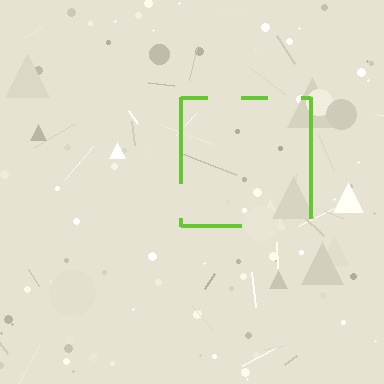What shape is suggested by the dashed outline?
The dashed outline suggests a square.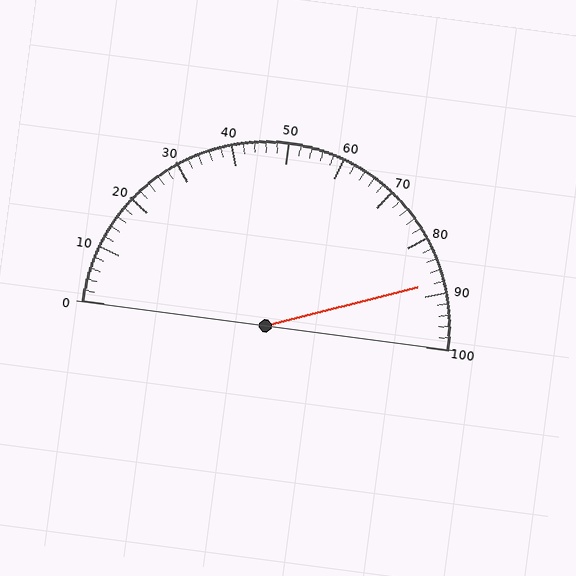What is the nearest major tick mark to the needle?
The nearest major tick mark is 90.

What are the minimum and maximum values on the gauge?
The gauge ranges from 0 to 100.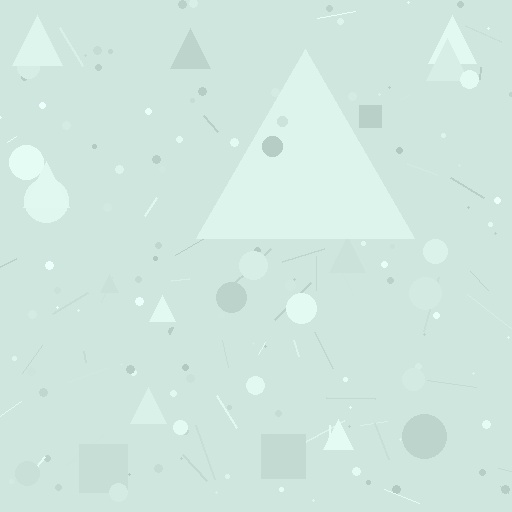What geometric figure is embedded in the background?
A triangle is embedded in the background.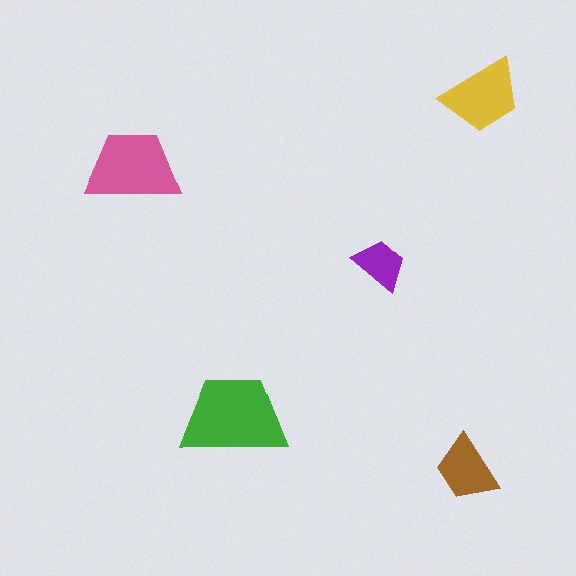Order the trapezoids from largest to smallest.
the green one, the pink one, the yellow one, the brown one, the purple one.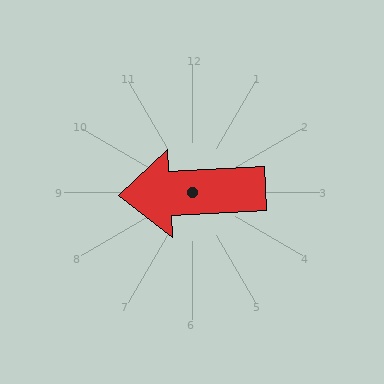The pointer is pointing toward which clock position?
Roughly 9 o'clock.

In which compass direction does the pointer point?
West.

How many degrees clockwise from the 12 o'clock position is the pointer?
Approximately 267 degrees.